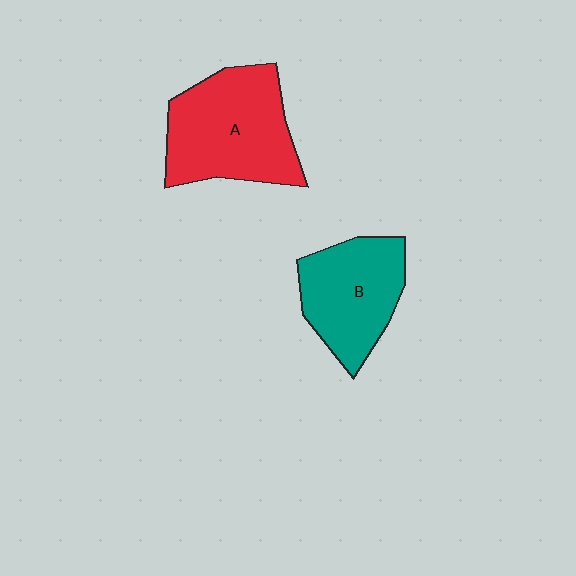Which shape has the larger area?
Shape A (red).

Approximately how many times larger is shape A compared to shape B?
Approximately 1.3 times.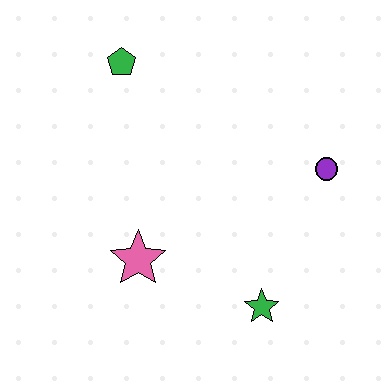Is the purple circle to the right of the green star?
Yes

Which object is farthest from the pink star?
The purple circle is farthest from the pink star.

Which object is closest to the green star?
The pink star is closest to the green star.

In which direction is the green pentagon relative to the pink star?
The green pentagon is above the pink star.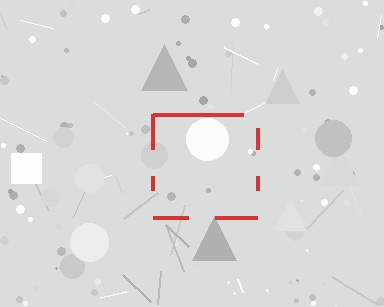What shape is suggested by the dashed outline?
The dashed outline suggests a square.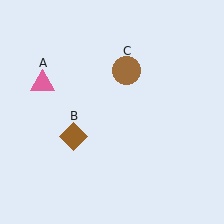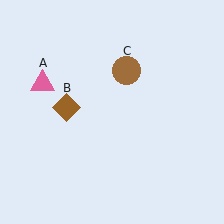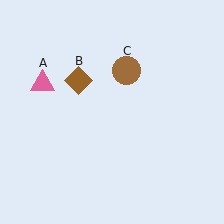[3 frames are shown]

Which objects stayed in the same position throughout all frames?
Pink triangle (object A) and brown circle (object C) remained stationary.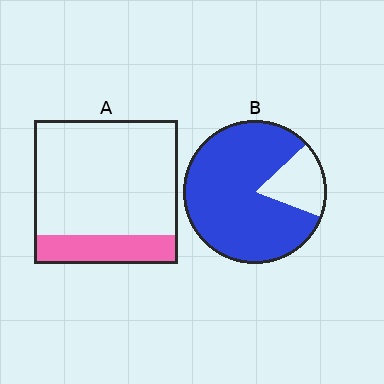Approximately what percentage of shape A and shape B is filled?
A is approximately 20% and B is approximately 80%.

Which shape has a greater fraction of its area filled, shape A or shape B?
Shape B.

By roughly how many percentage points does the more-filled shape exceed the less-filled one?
By roughly 60 percentage points (B over A).